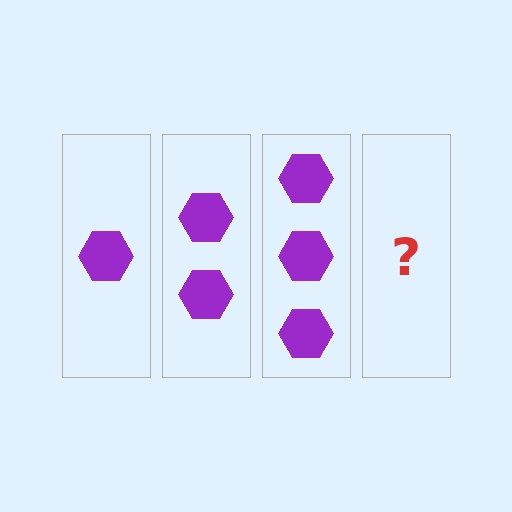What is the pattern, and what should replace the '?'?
The pattern is that each step adds one more hexagon. The '?' should be 4 hexagons.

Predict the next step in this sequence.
The next step is 4 hexagons.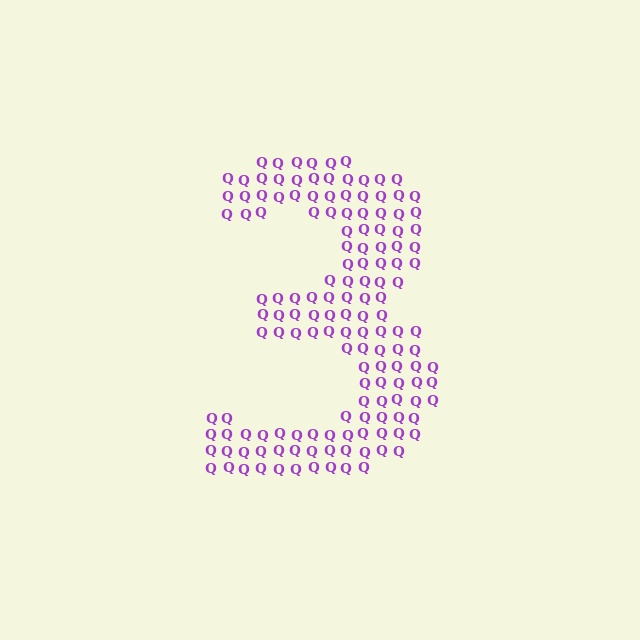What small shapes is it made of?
It is made of small letter Q's.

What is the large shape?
The large shape is the digit 3.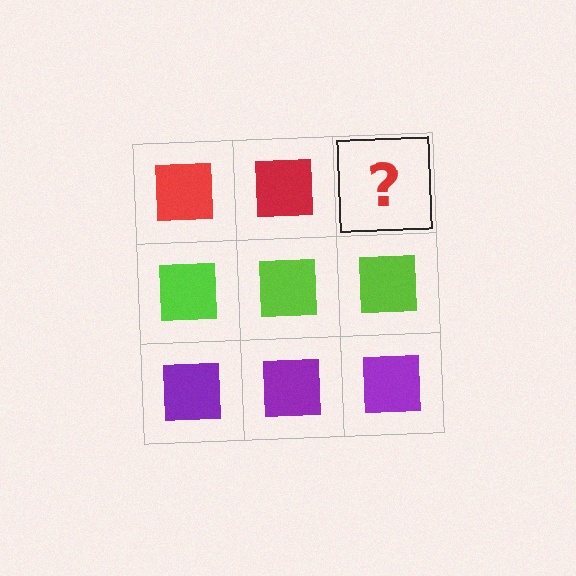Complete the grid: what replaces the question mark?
The question mark should be replaced with a red square.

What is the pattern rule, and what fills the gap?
The rule is that each row has a consistent color. The gap should be filled with a red square.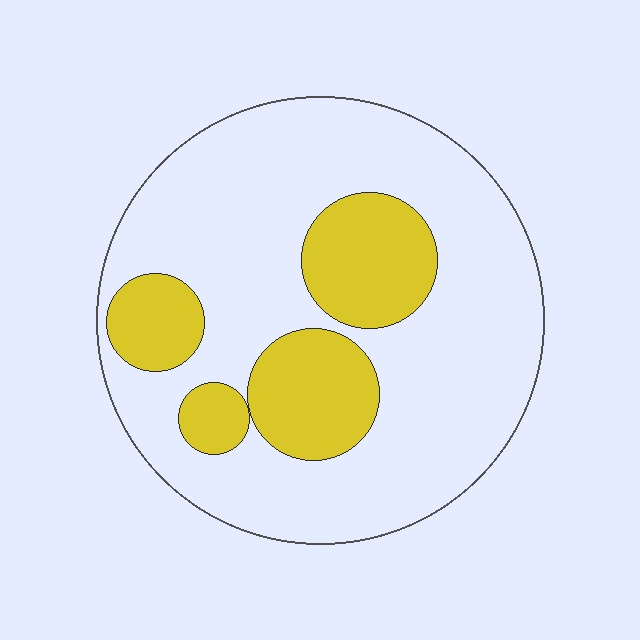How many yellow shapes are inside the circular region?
4.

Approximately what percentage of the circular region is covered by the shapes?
Approximately 25%.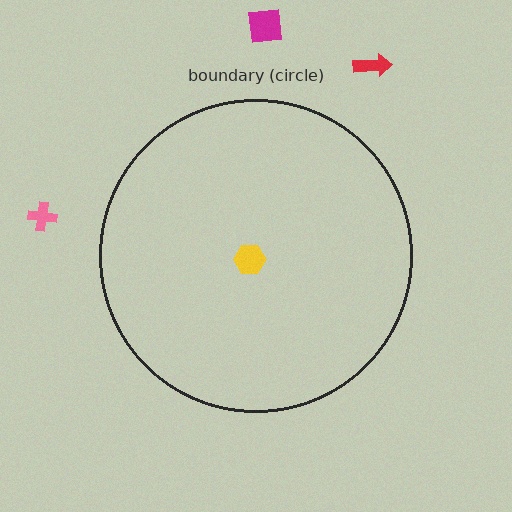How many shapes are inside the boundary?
1 inside, 3 outside.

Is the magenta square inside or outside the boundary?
Outside.